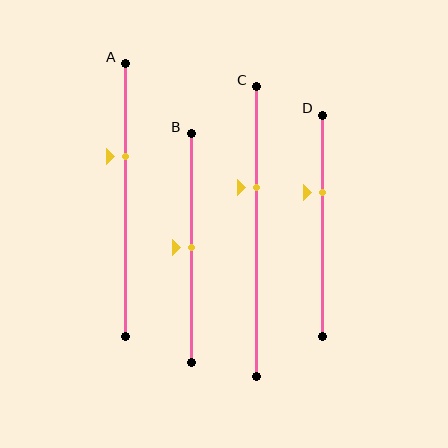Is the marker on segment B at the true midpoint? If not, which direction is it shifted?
Yes, the marker on segment B is at the true midpoint.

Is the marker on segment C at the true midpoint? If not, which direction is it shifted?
No, the marker on segment C is shifted upward by about 15% of the segment length.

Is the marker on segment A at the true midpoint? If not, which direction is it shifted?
No, the marker on segment A is shifted upward by about 16% of the segment length.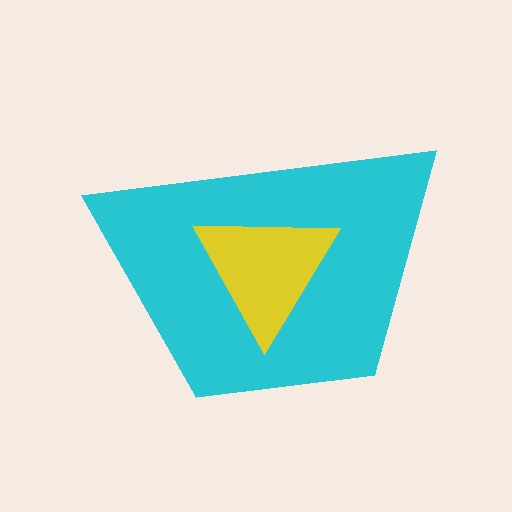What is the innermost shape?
The yellow triangle.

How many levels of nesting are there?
2.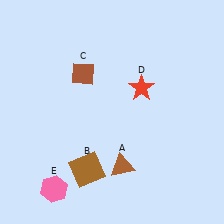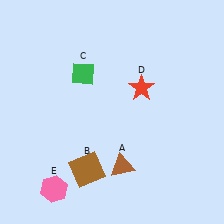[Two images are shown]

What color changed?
The diamond (C) changed from brown in Image 1 to green in Image 2.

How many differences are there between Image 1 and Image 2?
There is 1 difference between the two images.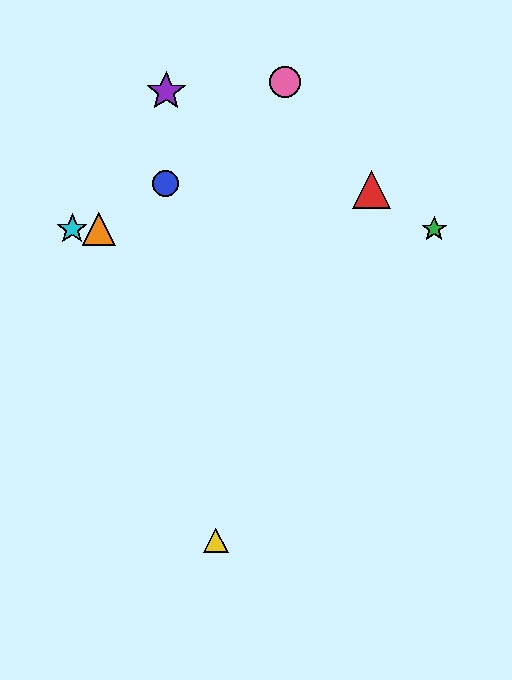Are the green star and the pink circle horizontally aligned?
No, the green star is at y≈229 and the pink circle is at y≈82.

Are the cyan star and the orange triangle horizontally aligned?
Yes, both are at y≈229.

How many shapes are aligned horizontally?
3 shapes (the green star, the orange triangle, the cyan star) are aligned horizontally.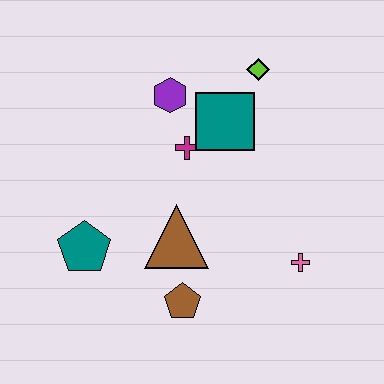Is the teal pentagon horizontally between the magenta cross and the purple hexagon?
No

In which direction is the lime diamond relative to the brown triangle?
The lime diamond is above the brown triangle.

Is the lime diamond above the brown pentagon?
Yes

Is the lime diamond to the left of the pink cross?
Yes